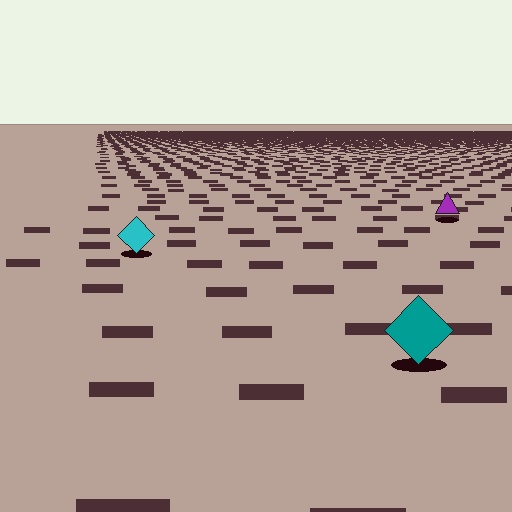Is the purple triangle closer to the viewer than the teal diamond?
No. The teal diamond is closer — you can tell from the texture gradient: the ground texture is coarser near it.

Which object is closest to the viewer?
The teal diamond is closest. The texture marks near it are larger and more spread out.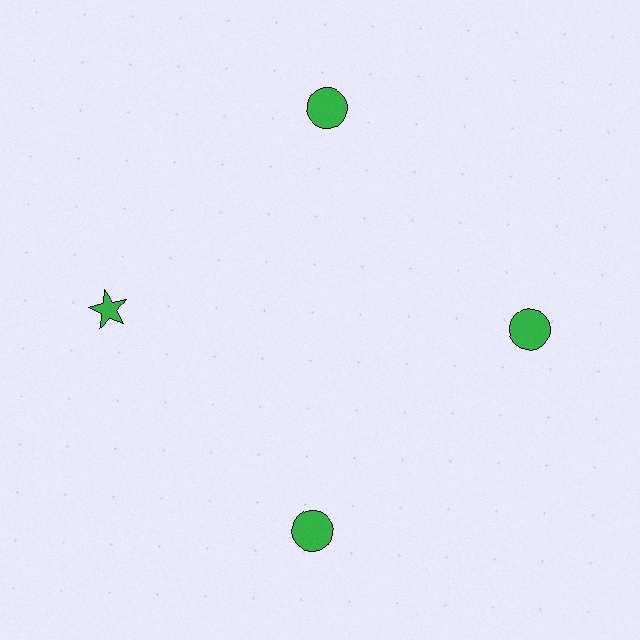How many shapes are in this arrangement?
There are 4 shapes arranged in a ring pattern.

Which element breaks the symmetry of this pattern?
The green star at roughly the 9 o'clock position breaks the symmetry. All other shapes are green circles.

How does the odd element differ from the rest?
It has a different shape: star instead of circle.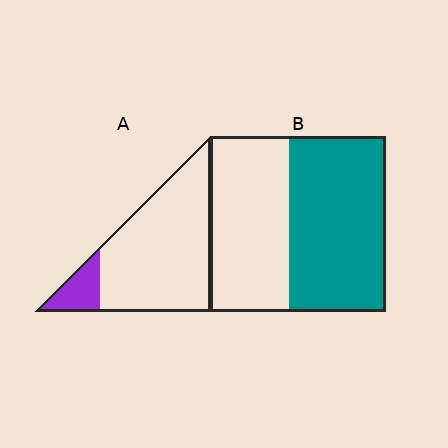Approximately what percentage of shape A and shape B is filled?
A is approximately 15% and B is approximately 55%.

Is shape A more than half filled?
No.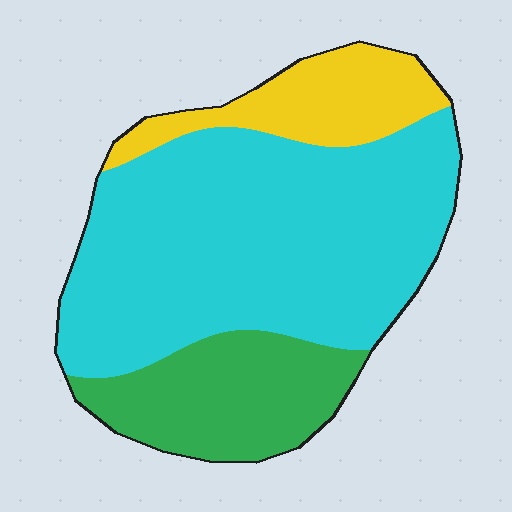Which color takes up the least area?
Yellow, at roughly 15%.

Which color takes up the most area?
Cyan, at roughly 65%.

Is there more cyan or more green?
Cyan.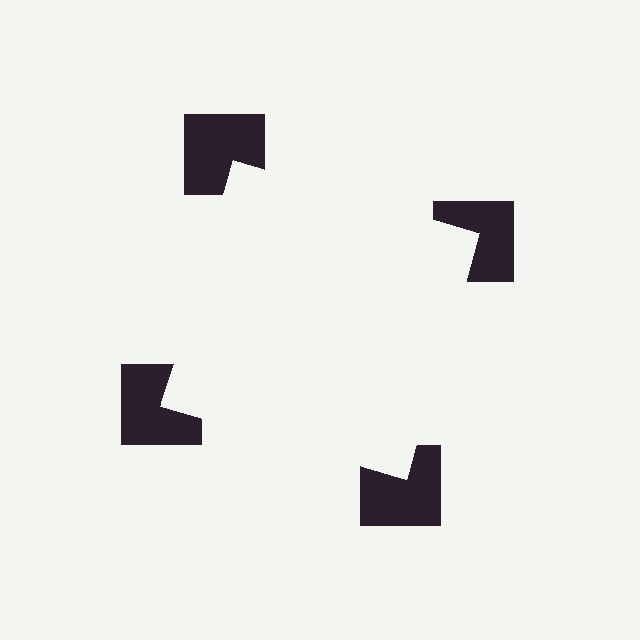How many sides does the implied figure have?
4 sides.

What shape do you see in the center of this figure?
An illusory square — its edges are inferred from the aligned wedge cuts in the notched squares, not physically drawn.